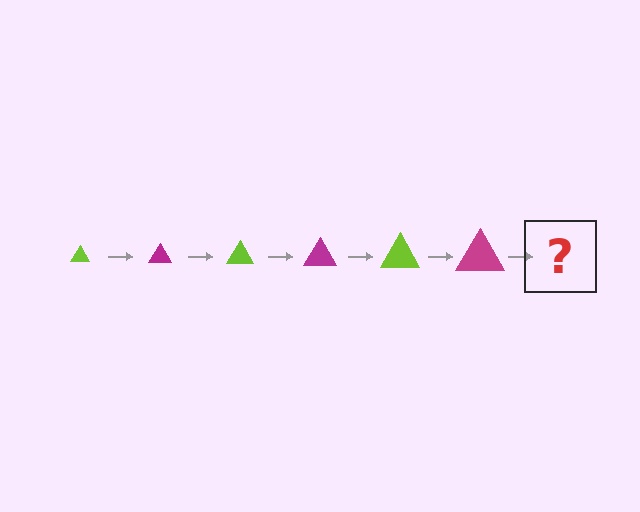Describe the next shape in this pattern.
It should be a lime triangle, larger than the previous one.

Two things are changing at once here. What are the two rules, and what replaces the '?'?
The two rules are that the triangle grows larger each step and the color cycles through lime and magenta. The '?' should be a lime triangle, larger than the previous one.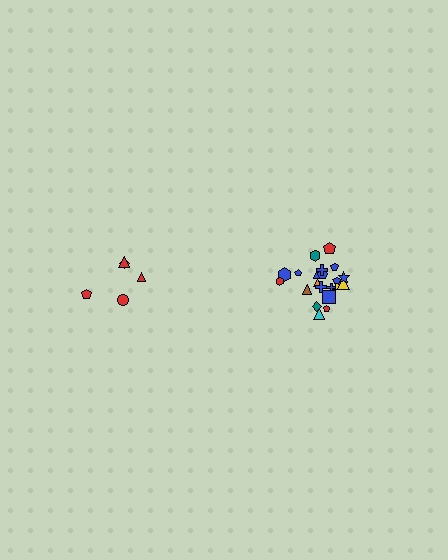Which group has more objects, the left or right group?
The right group.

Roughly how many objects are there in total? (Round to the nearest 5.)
Roughly 25 objects in total.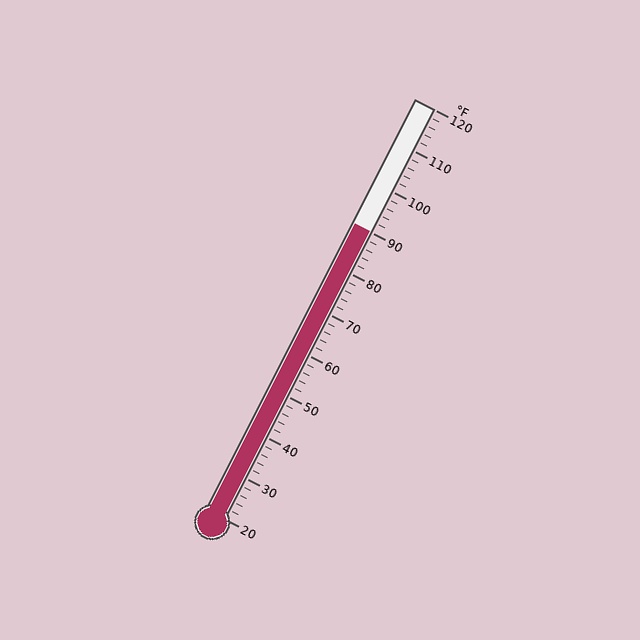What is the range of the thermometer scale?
The thermometer scale ranges from 20°F to 120°F.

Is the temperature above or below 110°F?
The temperature is below 110°F.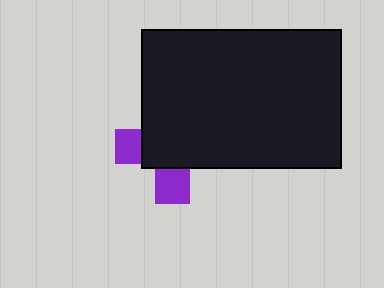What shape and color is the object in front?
The object in front is a black rectangle.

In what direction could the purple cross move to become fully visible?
The purple cross could move toward the lower-left. That would shift it out from behind the black rectangle entirely.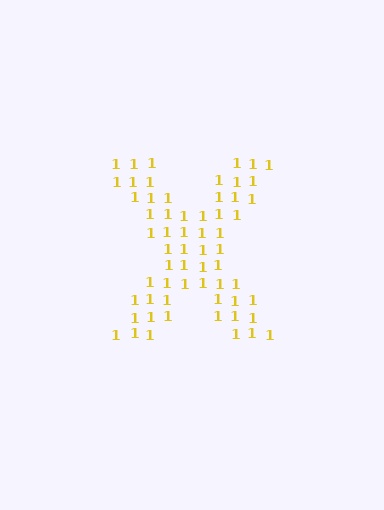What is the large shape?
The large shape is the letter X.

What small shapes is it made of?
It is made of small digit 1's.